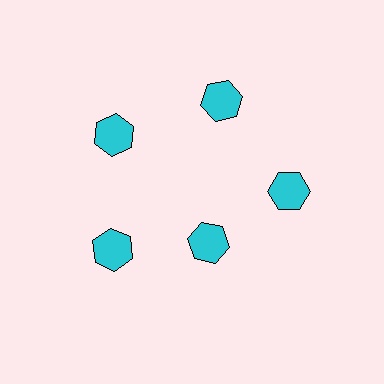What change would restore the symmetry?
The symmetry would be restored by moving it outward, back onto the ring so that all 5 hexagons sit at equal angles and equal distance from the center.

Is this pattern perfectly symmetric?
No. The 5 cyan hexagons are arranged in a ring, but one element near the 5 o'clock position is pulled inward toward the center, breaking the 5-fold rotational symmetry.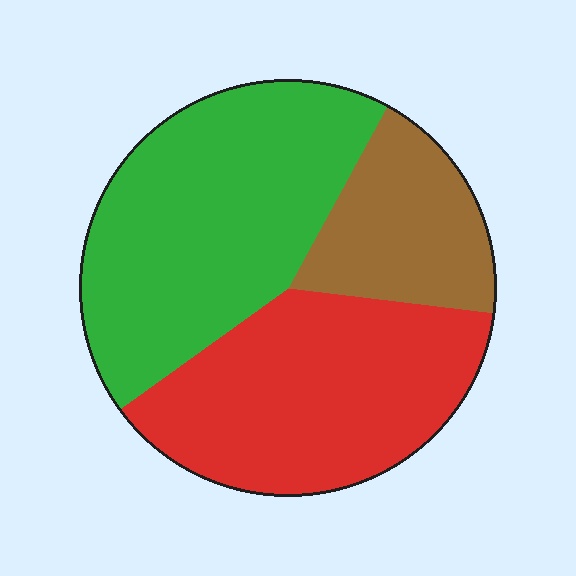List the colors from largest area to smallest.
From largest to smallest: green, red, brown.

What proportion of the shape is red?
Red takes up between a quarter and a half of the shape.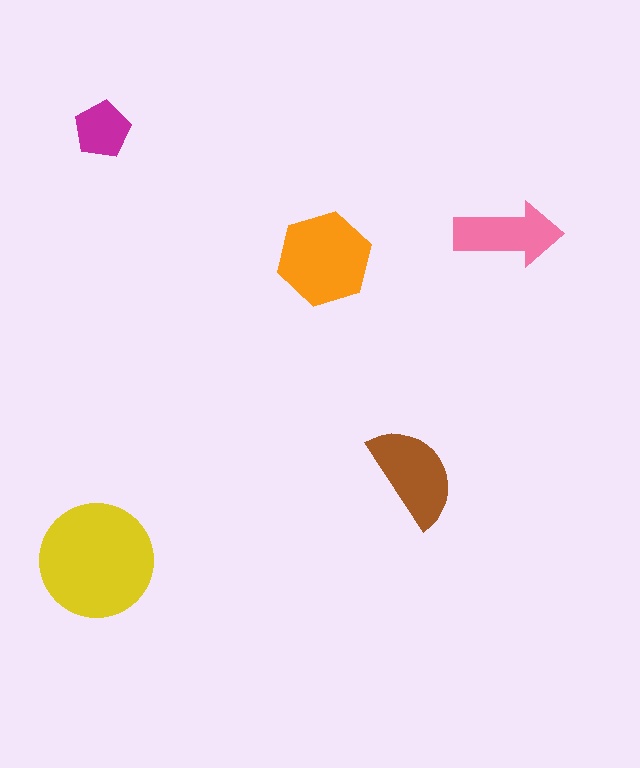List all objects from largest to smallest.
The yellow circle, the orange hexagon, the brown semicircle, the pink arrow, the magenta pentagon.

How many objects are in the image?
There are 5 objects in the image.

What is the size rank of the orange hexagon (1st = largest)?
2nd.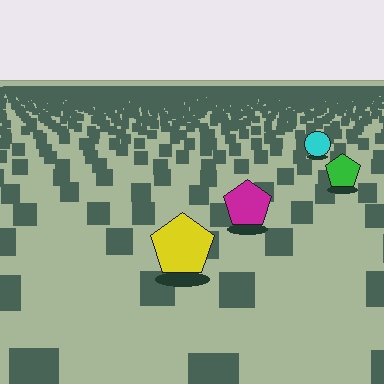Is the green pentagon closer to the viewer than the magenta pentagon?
No. The magenta pentagon is closer — you can tell from the texture gradient: the ground texture is coarser near it.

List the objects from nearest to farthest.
From nearest to farthest: the yellow pentagon, the magenta pentagon, the green pentagon, the cyan circle.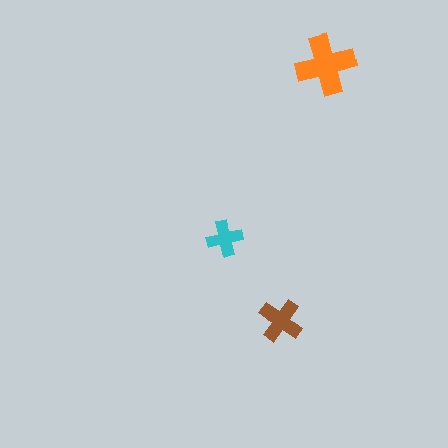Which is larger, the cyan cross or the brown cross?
The brown one.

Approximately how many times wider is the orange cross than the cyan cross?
About 1.5 times wider.